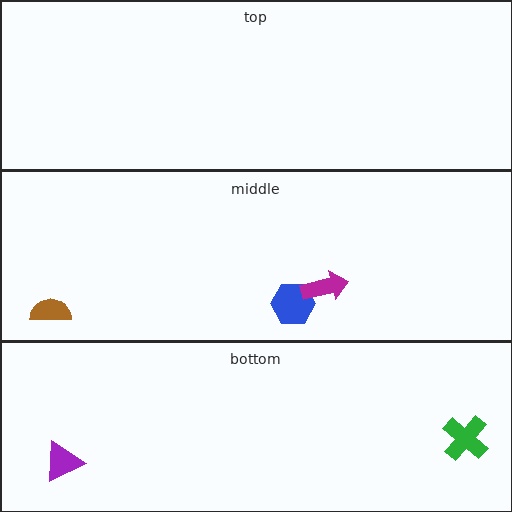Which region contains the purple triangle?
The bottom region.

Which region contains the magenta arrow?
The middle region.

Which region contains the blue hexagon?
The middle region.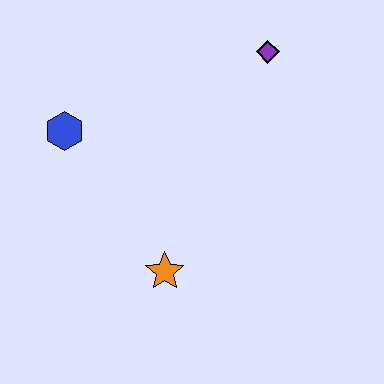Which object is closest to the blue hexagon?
The orange star is closest to the blue hexagon.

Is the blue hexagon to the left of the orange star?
Yes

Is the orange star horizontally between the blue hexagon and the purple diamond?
Yes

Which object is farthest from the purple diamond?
The orange star is farthest from the purple diamond.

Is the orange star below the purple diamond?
Yes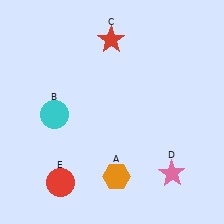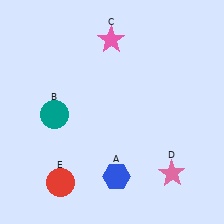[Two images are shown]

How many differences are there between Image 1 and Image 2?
There are 3 differences between the two images.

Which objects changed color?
A changed from orange to blue. B changed from cyan to teal. C changed from red to pink.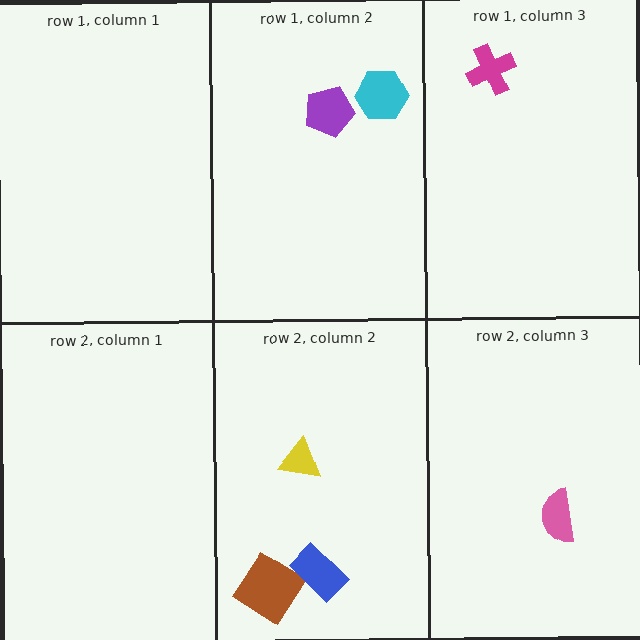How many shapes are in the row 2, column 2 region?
3.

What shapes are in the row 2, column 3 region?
The pink semicircle.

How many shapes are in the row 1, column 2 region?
2.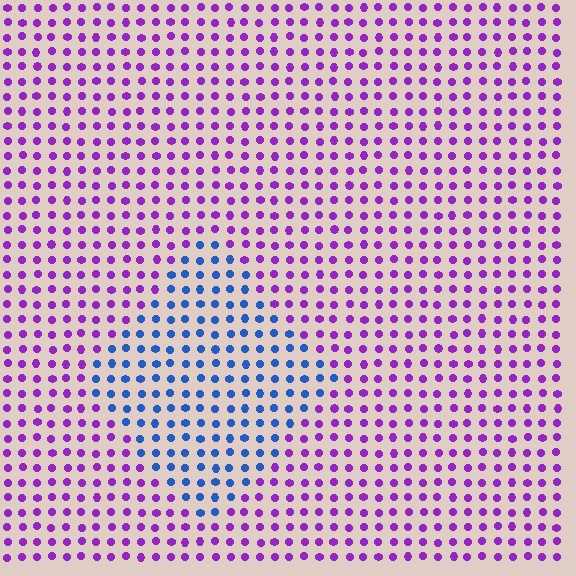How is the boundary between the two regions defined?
The boundary is defined purely by a slight shift in hue (about 63 degrees). Spacing, size, and orientation are identical on both sides.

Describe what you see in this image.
The image is filled with small purple elements in a uniform arrangement. A diamond-shaped region is visible where the elements are tinted to a slightly different hue, forming a subtle color boundary.